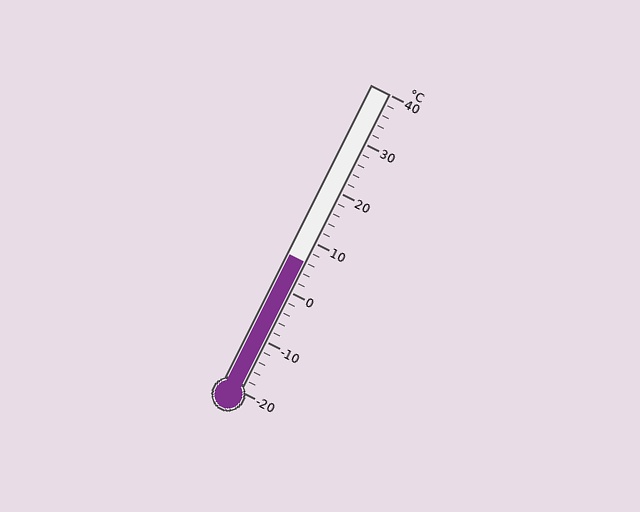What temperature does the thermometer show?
The thermometer shows approximately 6°C.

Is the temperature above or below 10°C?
The temperature is below 10°C.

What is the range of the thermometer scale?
The thermometer scale ranges from -20°C to 40°C.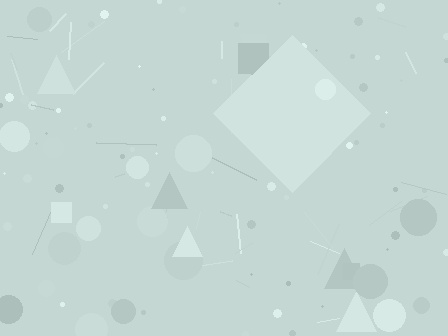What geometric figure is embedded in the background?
A diamond is embedded in the background.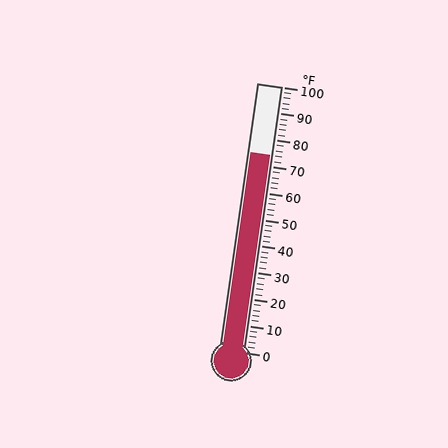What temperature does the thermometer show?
The thermometer shows approximately 74°F.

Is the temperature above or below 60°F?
The temperature is above 60°F.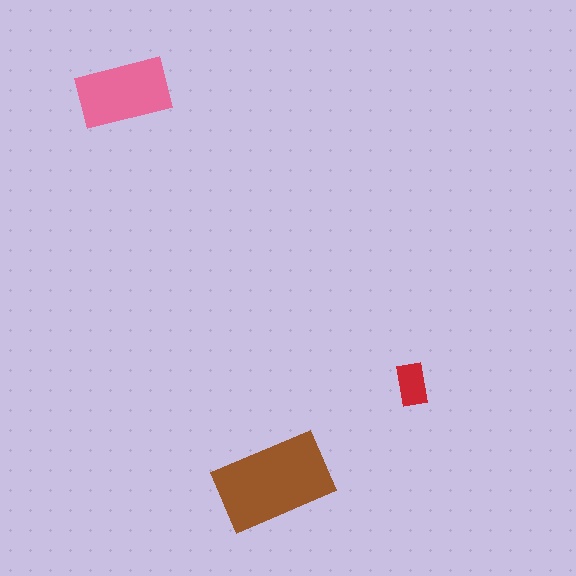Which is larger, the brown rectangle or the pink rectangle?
The brown one.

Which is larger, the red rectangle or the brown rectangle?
The brown one.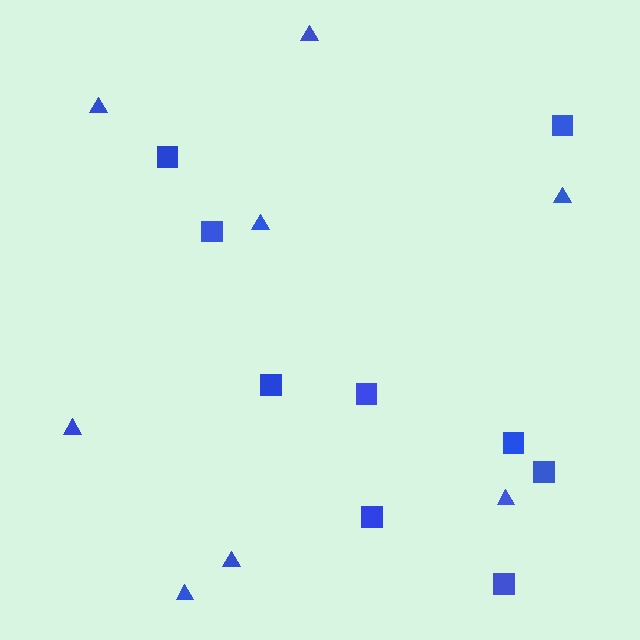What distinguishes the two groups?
There are 2 groups: one group of squares (9) and one group of triangles (8).